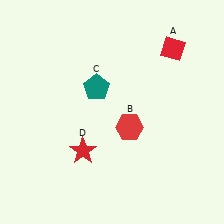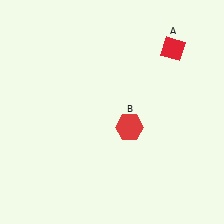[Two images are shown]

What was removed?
The red star (D), the teal pentagon (C) were removed in Image 2.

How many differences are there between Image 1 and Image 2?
There are 2 differences between the two images.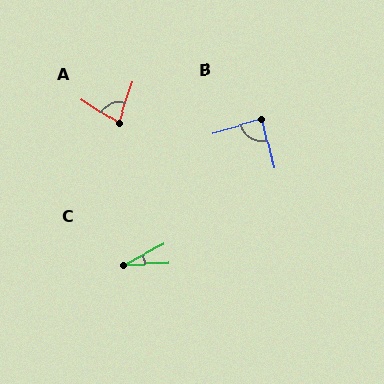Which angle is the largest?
B, at approximately 88 degrees.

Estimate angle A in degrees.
Approximately 75 degrees.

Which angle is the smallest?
C, at approximately 24 degrees.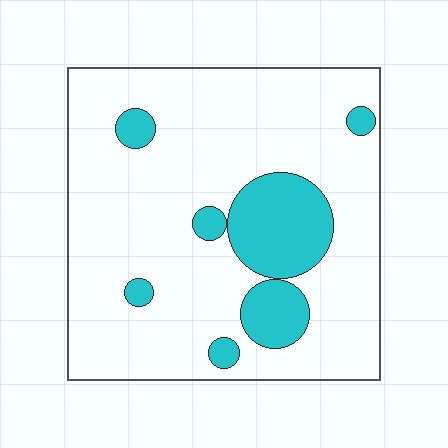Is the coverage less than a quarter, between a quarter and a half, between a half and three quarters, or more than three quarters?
Less than a quarter.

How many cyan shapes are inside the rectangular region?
7.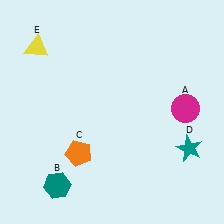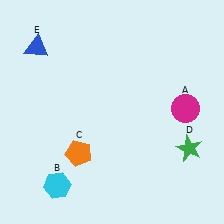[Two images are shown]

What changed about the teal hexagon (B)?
In Image 1, B is teal. In Image 2, it changed to cyan.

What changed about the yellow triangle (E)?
In Image 1, E is yellow. In Image 2, it changed to blue.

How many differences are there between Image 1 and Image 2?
There are 3 differences between the two images.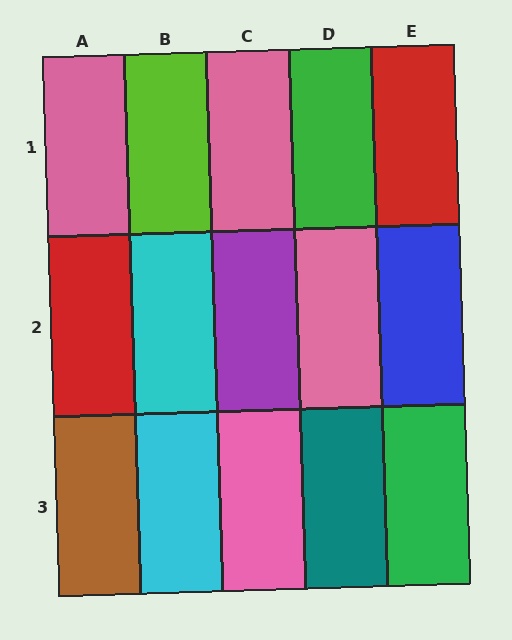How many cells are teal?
1 cell is teal.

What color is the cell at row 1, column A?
Pink.